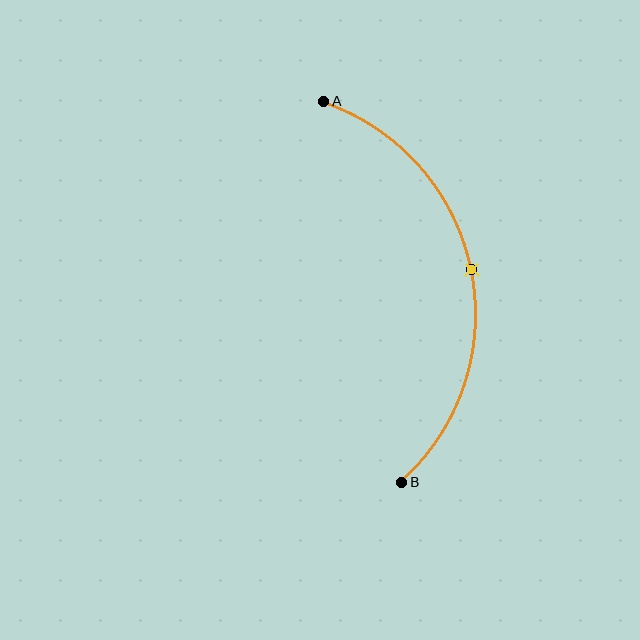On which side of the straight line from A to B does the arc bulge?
The arc bulges to the right of the straight line connecting A and B.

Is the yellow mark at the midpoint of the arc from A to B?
Yes. The yellow mark lies on the arc at equal arc-length from both A and B — it is the arc midpoint.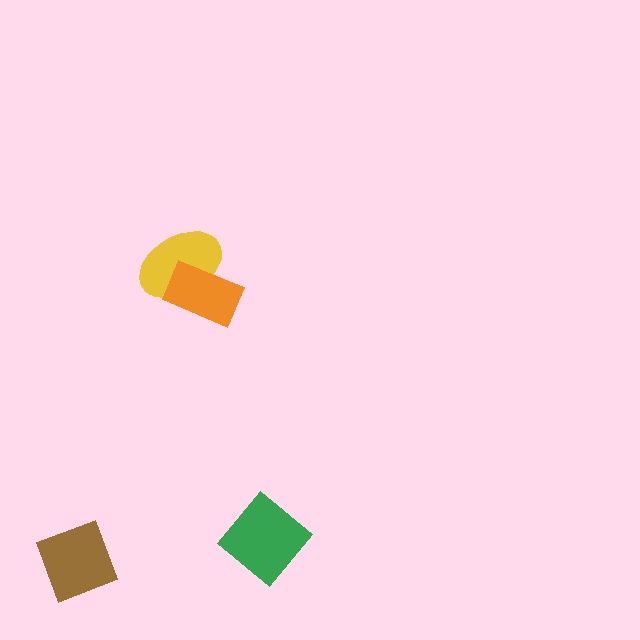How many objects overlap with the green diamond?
0 objects overlap with the green diamond.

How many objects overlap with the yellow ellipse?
1 object overlaps with the yellow ellipse.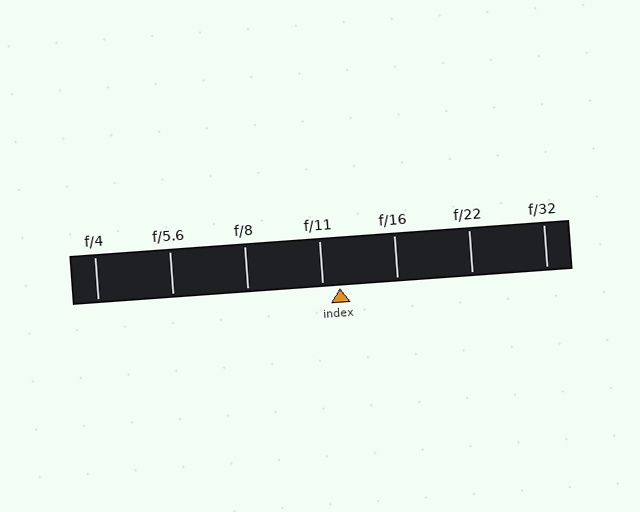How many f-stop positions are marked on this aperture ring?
There are 7 f-stop positions marked.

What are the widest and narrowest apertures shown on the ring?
The widest aperture shown is f/4 and the narrowest is f/32.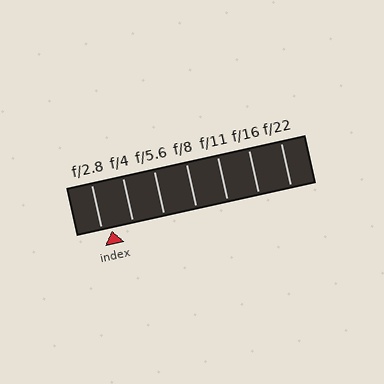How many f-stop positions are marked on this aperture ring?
There are 7 f-stop positions marked.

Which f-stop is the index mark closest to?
The index mark is closest to f/2.8.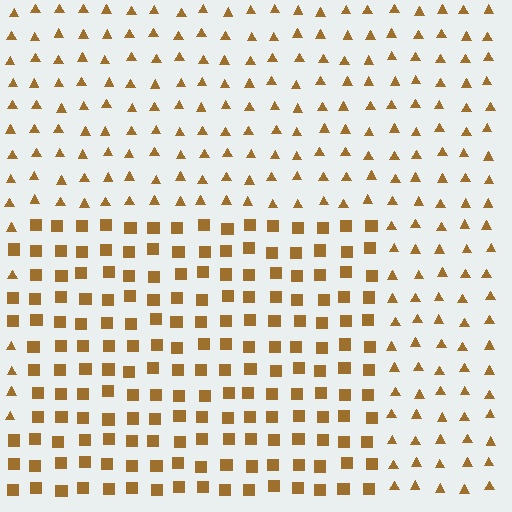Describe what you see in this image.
The image is filled with small brown elements arranged in a uniform grid. A rectangle-shaped region contains squares, while the surrounding area contains triangles. The boundary is defined purely by the change in element shape.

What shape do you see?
I see a rectangle.